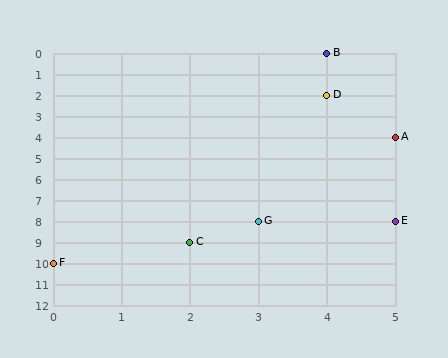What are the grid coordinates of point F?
Point F is at grid coordinates (0, 10).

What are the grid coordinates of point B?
Point B is at grid coordinates (4, 0).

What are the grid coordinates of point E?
Point E is at grid coordinates (5, 8).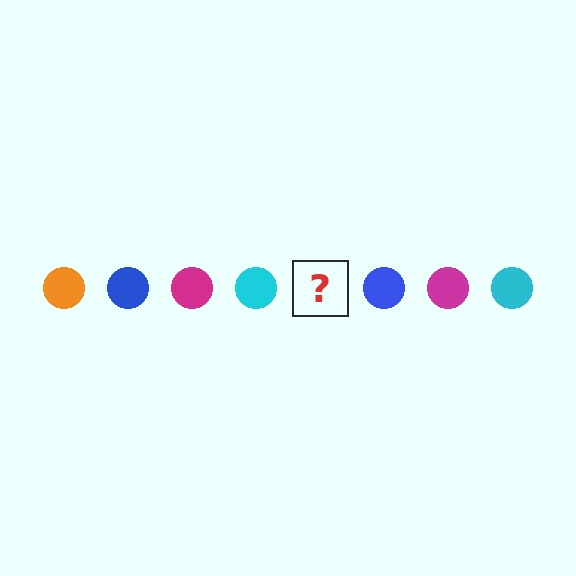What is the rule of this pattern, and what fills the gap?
The rule is that the pattern cycles through orange, blue, magenta, cyan circles. The gap should be filled with an orange circle.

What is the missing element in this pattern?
The missing element is an orange circle.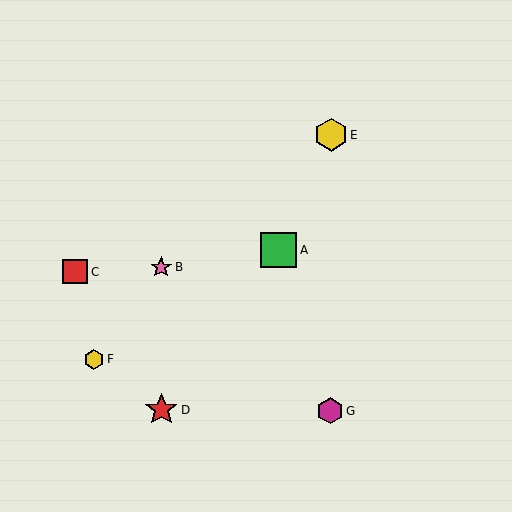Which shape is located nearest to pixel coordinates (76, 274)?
The red square (labeled C) at (75, 272) is nearest to that location.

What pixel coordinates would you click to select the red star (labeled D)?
Click at (161, 410) to select the red star D.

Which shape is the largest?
The green square (labeled A) is the largest.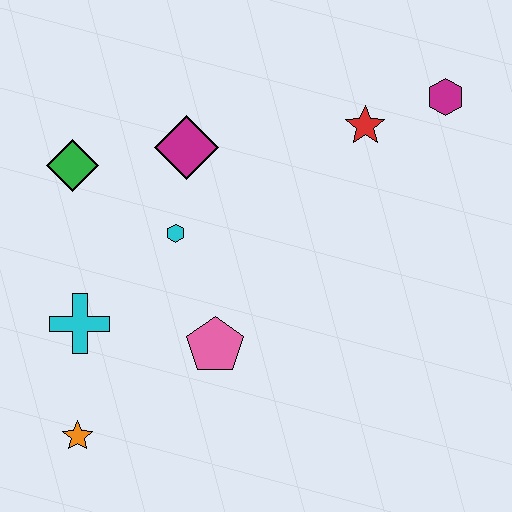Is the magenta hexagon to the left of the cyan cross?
No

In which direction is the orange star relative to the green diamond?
The orange star is below the green diamond.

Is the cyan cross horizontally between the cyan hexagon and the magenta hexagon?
No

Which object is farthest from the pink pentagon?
The magenta hexagon is farthest from the pink pentagon.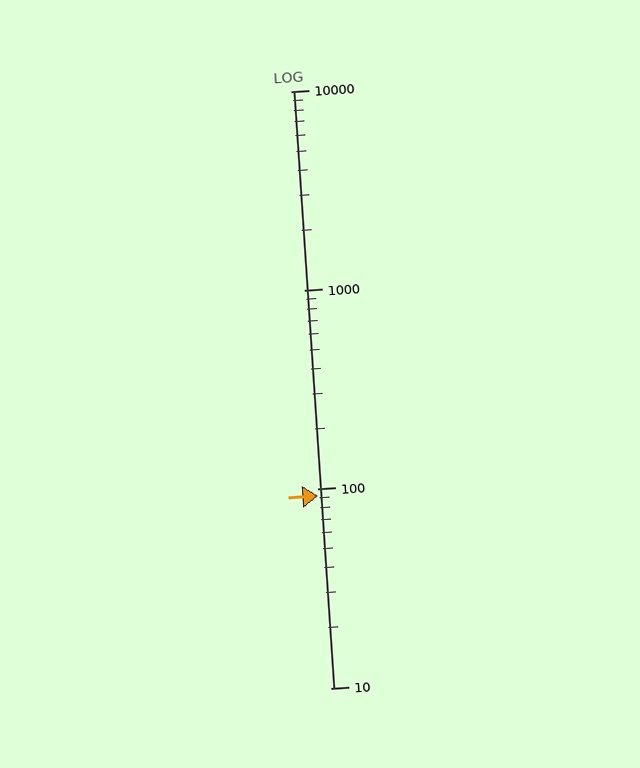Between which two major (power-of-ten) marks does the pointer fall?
The pointer is between 10 and 100.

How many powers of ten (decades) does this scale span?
The scale spans 3 decades, from 10 to 10000.